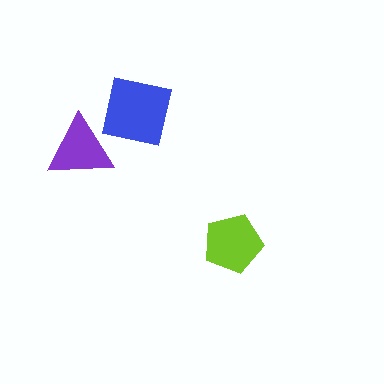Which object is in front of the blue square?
The purple triangle is in front of the blue square.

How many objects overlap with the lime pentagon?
0 objects overlap with the lime pentagon.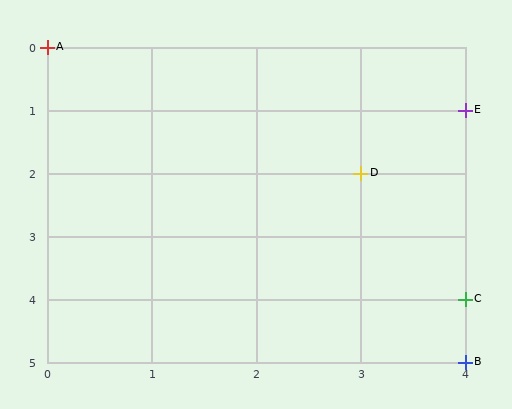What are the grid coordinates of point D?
Point D is at grid coordinates (3, 2).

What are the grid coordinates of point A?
Point A is at grid coordinates (0, 0).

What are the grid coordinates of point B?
Point B is at grid coordinates (4, 5).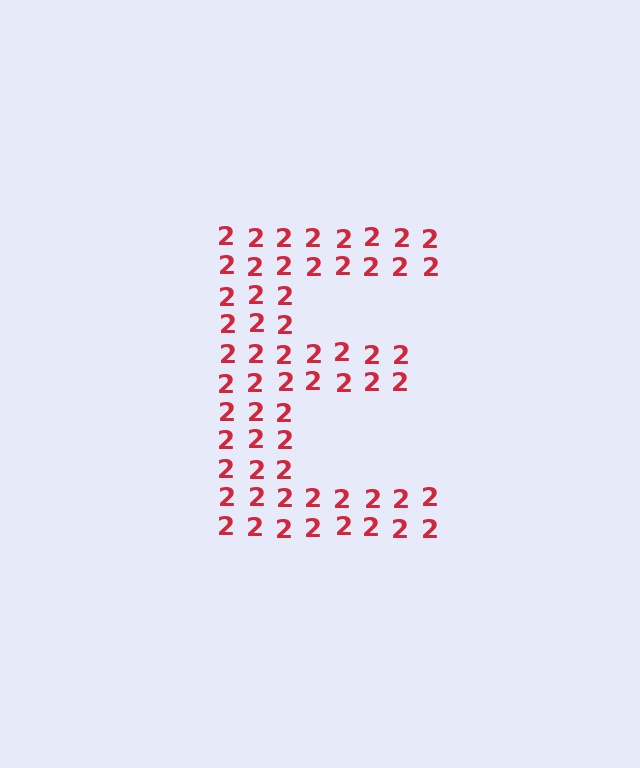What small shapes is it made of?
It is made of small digit 2's.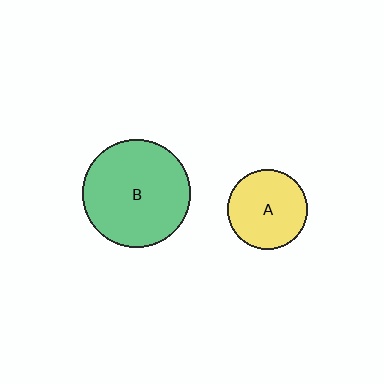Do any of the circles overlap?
No, none of the circles overlap.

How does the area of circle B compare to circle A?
Approximately 1.8 times.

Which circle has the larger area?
Circle B (green).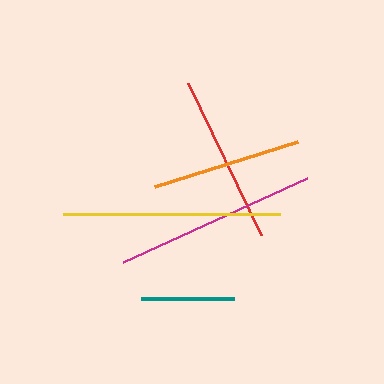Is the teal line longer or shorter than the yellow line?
The yellow line is longer than the teal line.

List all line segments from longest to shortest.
From longest to shortest: yellow, magenta, red, orange, teal.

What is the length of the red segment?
The red segment is approximately 169 pixels long.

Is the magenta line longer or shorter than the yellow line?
The yellow line is longer than the magenta line.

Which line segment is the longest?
The yellow line is the longest at approximately 217 pixels.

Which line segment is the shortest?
The teal line is the shortest at approximately 93 pixels.